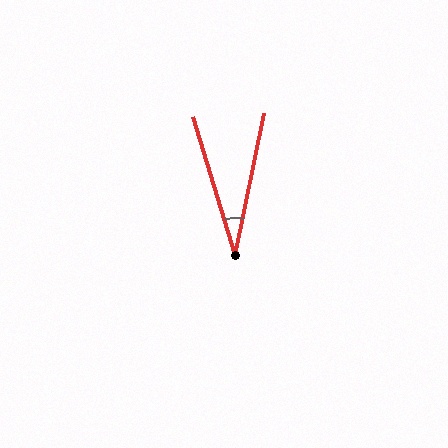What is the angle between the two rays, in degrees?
Approximately 29 degrees.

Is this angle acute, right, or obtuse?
It is acute.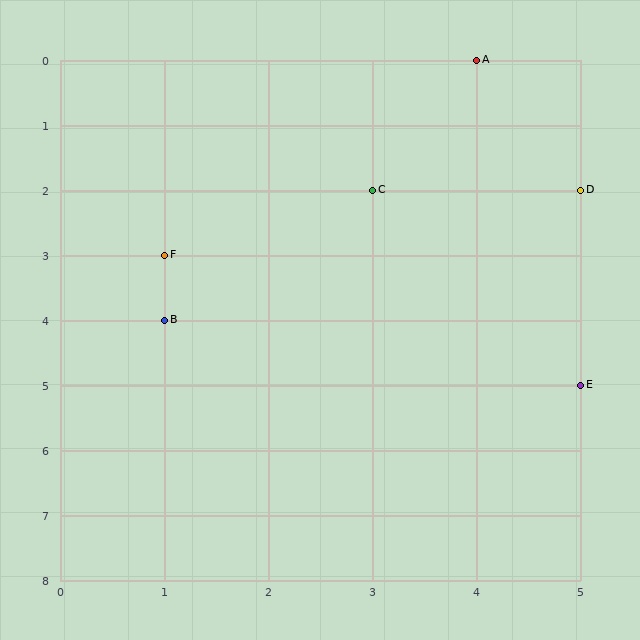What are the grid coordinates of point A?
Point A is at grid coordinates (4, 0).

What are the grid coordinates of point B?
Point B is at grid coordinates (1, 4).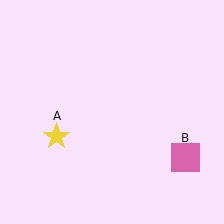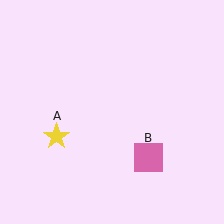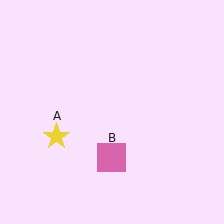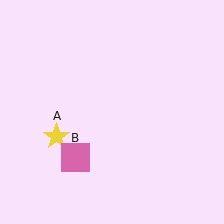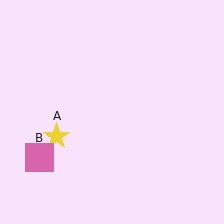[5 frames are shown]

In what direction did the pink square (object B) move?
The pink square (object B) moved left.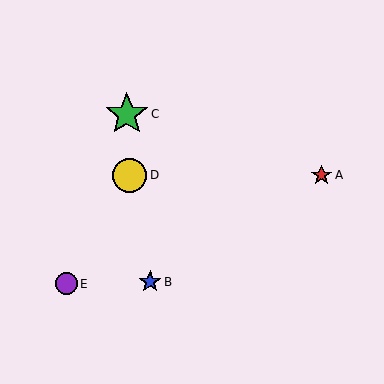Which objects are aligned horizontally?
Objects A, D are aligned horizontally.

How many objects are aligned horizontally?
2 objects (A, D) are aligned horizontally.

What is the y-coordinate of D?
Object D is at y≈175.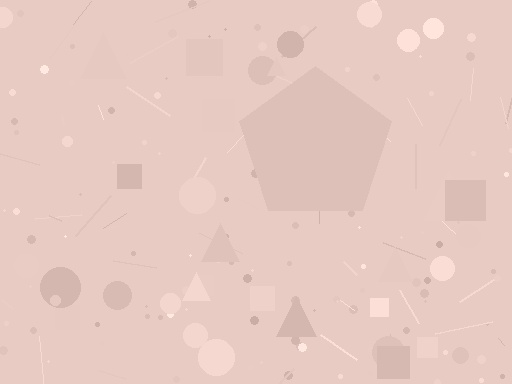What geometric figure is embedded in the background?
A pentagon is embedded in the background.